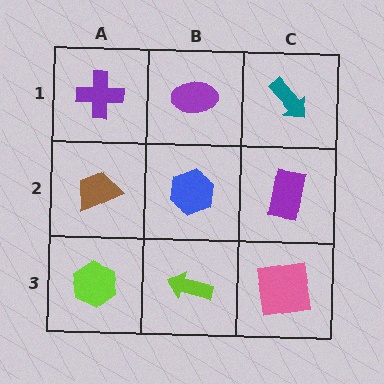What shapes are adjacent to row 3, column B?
A blue hexagon (row 2, column B), a lime hexagon (row 3, column A), a pink square (row 3, column C).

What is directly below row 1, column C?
A purple rectangle.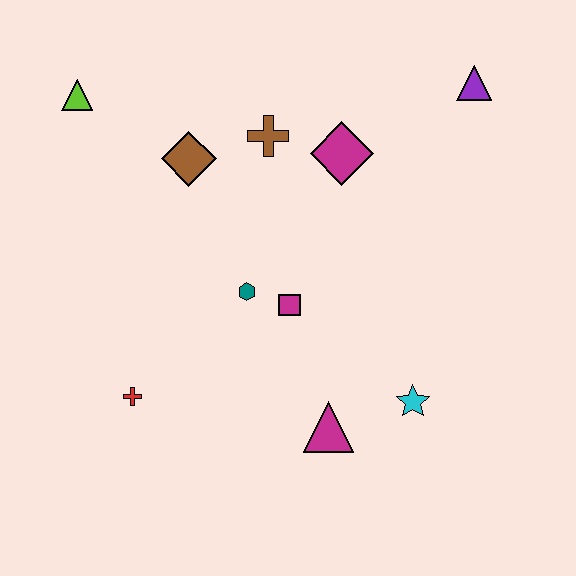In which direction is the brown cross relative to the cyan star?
The brown cross is above the cyan star.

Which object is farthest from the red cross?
The purple triangle is farthest from the red cross.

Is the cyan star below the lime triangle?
Yes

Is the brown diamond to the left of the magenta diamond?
Yes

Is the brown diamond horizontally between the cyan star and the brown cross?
No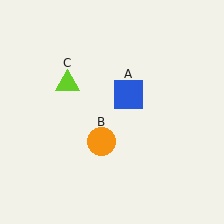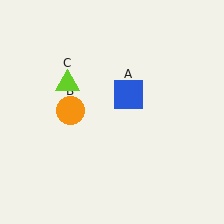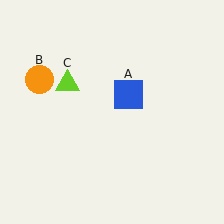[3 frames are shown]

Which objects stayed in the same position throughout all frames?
Blue square (object A) and lime triangle (object C) remained stationary.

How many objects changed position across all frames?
1 object changed position: orange circle (object B).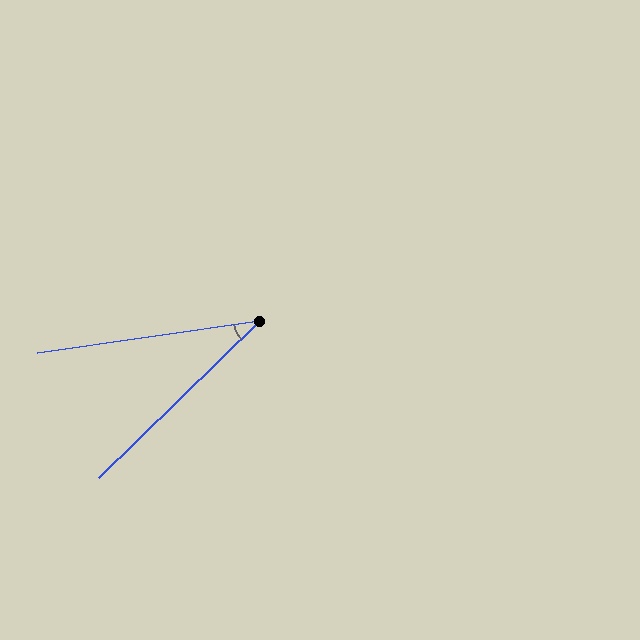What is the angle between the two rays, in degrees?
Approximately 36 degrees.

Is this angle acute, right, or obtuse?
It is acute.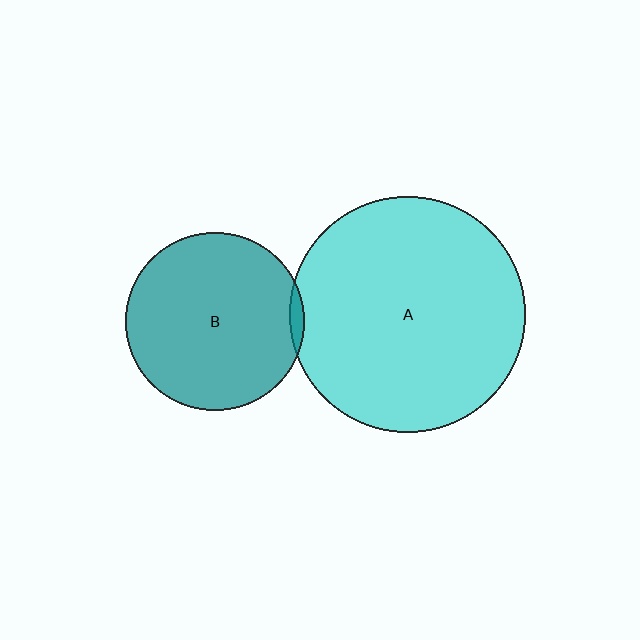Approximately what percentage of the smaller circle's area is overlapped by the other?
Approximately 5%.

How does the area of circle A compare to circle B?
Approximately 1.8 times.